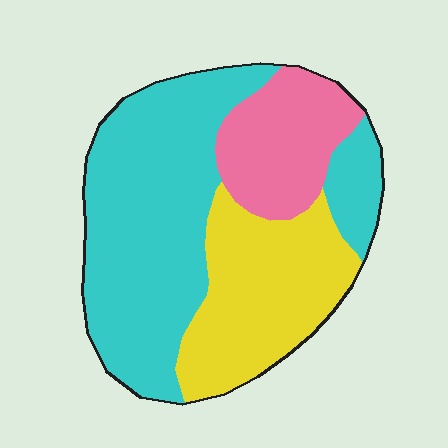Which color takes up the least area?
Pink, at roughly 20%.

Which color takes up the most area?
Cyan, at roughly 50%.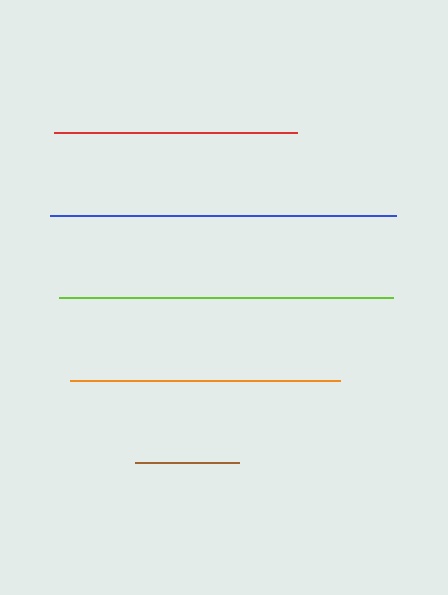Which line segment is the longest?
The blue line is the longest at approximately 346 pixels.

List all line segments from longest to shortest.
From longest to shortest: blue, lime, orange, red, brown.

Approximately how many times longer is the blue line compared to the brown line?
The blue line is approximately 3.3 times the length of the brown line.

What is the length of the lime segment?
The lime segment is approximately 334 pixels long.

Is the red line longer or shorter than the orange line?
The orange line is longer than the red line.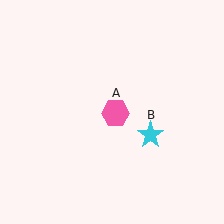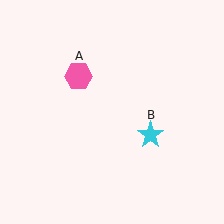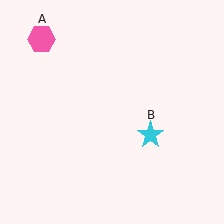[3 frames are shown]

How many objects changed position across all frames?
1 object changed position: pink hexagon (object A).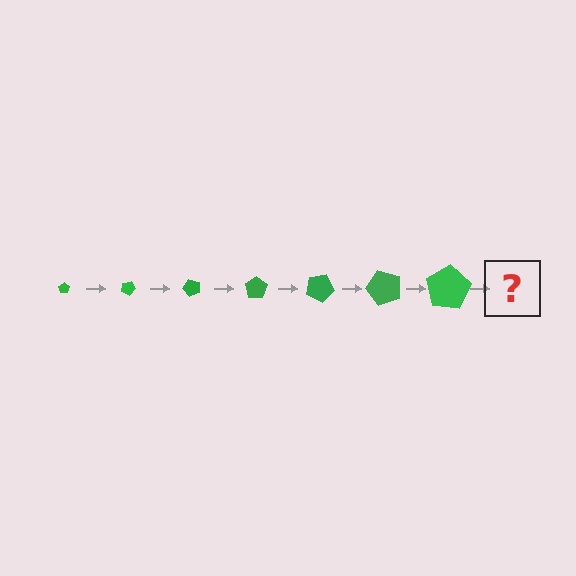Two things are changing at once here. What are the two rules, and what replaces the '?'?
The two rules are that the pentagon grows larger each step and it rotates 25 degrees each step. The '?' should be a pentagon, larger than the previous one and rotated 175 degrees from the start.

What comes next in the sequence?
The next element should be a pentagon, larger than the previous one and rotated 175 degrees from the start.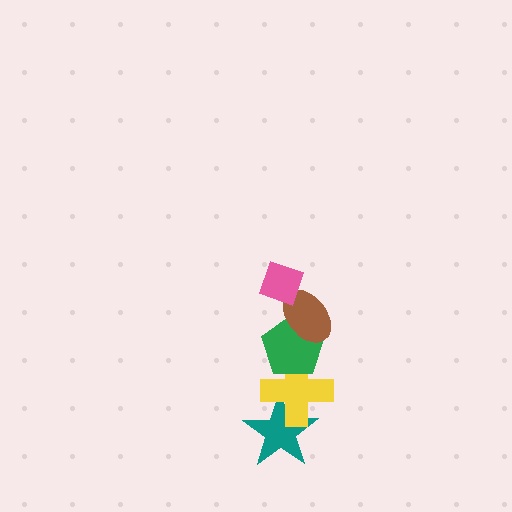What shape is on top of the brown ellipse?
The pink diamond is on top of the brown ellipse.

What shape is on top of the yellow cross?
The green pentagon is on top of the yellow cross.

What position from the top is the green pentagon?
The green pentagon is 3rd from the top.